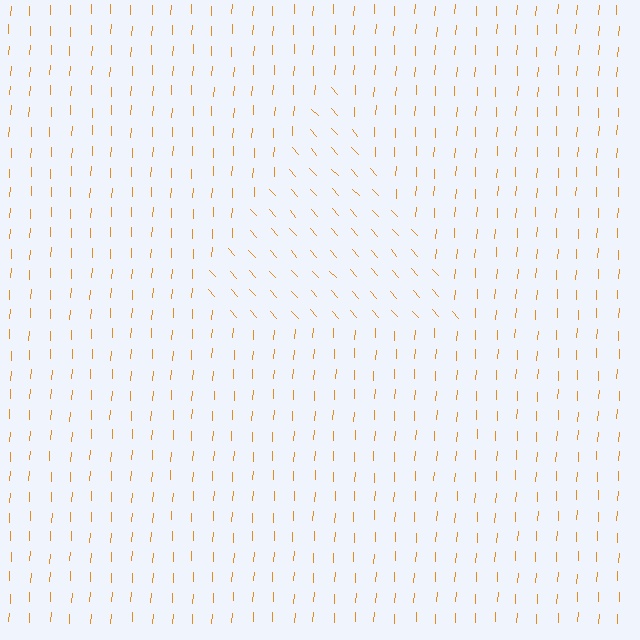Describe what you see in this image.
The image is filled with small orange line segments. A triangle region in the image has lines oriented differently from the surrounding lines, creating a visible texture boundary.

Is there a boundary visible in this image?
Yes, there is a texture boundary formed by a change in line orientation.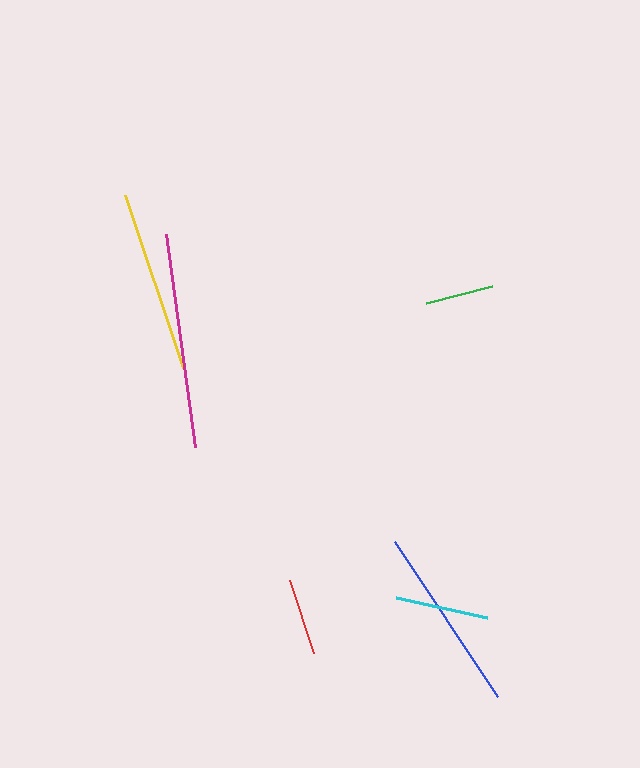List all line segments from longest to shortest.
From longest to shortest: magenta, blue, yellow, cyan, red, green.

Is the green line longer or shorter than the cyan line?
The cyan line is longer than the green line.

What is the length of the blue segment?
The blue segment is approximately 187 pixels long.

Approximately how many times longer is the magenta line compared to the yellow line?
The magenta line is approximately 1.2 times the length of the yellow line.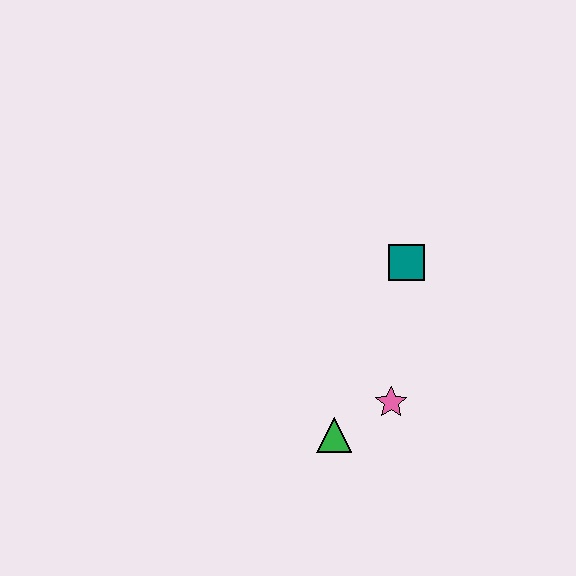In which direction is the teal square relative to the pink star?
The teal square is above the pink star.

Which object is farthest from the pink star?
The teal square is farthest from the pink star.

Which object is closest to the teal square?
The pink star is closest to the teal square.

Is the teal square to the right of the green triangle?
Yes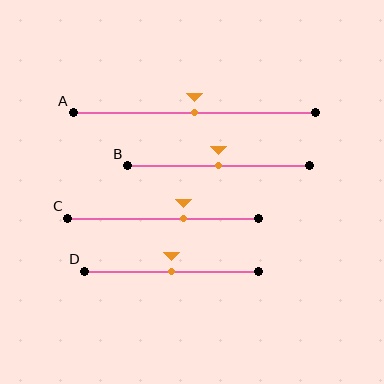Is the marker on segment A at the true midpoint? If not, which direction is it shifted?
Yes, the marker on segment A is at the true midpoint.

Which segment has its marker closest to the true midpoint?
Segment A has its marker closest to the true midpoint.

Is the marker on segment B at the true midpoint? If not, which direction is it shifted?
Yes, the marker on segment B is at the true midpoint.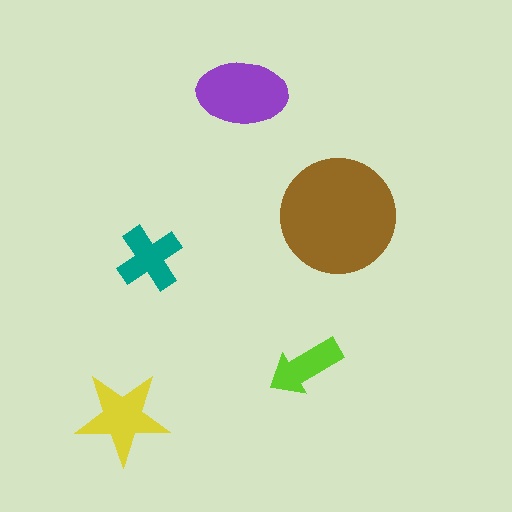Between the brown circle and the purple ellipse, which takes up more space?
The brown circle.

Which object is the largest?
The brown circle.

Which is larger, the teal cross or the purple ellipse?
The purple ellipse.